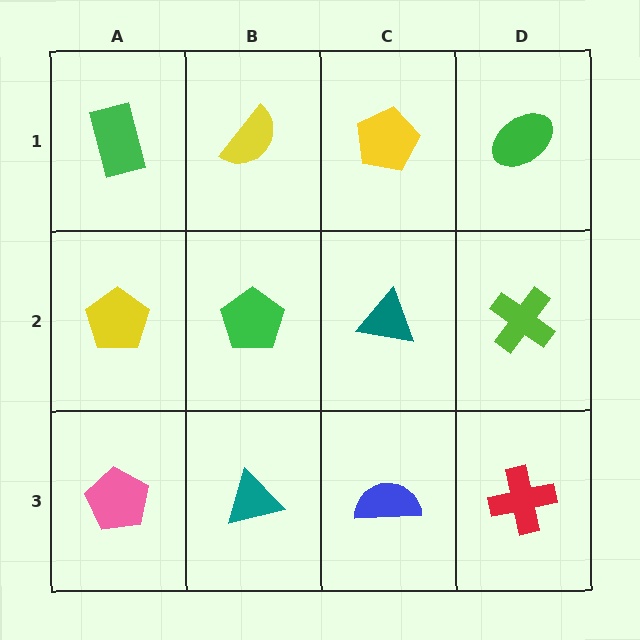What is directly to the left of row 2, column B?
A yellow pentagon.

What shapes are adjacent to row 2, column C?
A yellow pentagon (row 1, column C), a blue semicircle (row 3, column C), a green pentagon (row 2, column B), a lime cross (row 2, column D).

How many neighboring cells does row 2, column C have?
4.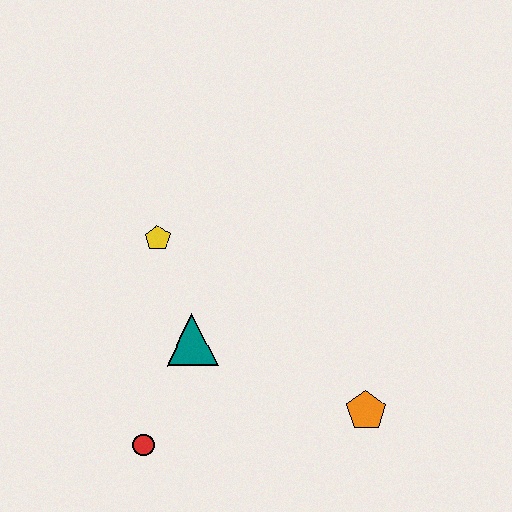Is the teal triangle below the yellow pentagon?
Yes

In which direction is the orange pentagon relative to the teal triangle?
The orange pentagon is to the right of the teal triangle.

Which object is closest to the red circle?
The teal triangle is closest to the red circle.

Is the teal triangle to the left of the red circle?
No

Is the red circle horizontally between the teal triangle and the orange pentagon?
No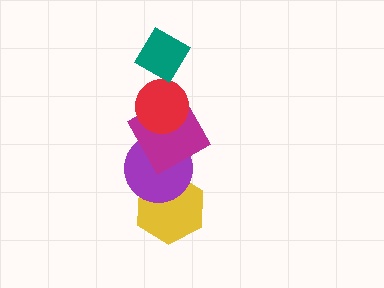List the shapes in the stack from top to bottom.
From top to bottom: the teal diamond, the red circle, the magenta square, the purple circle, the yellow hexagon.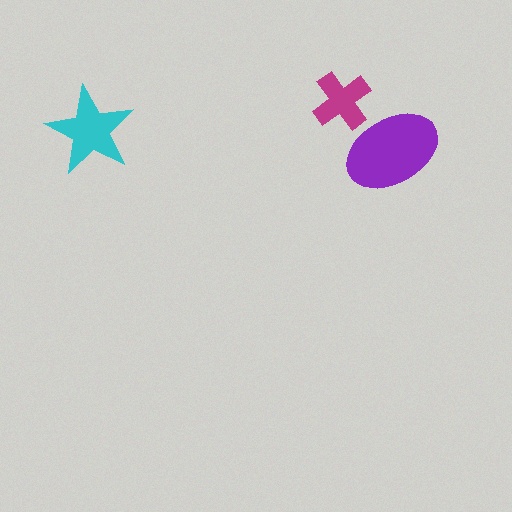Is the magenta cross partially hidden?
Yes, it is partially covered by another shape.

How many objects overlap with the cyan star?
0 objects overlap with the cyan star.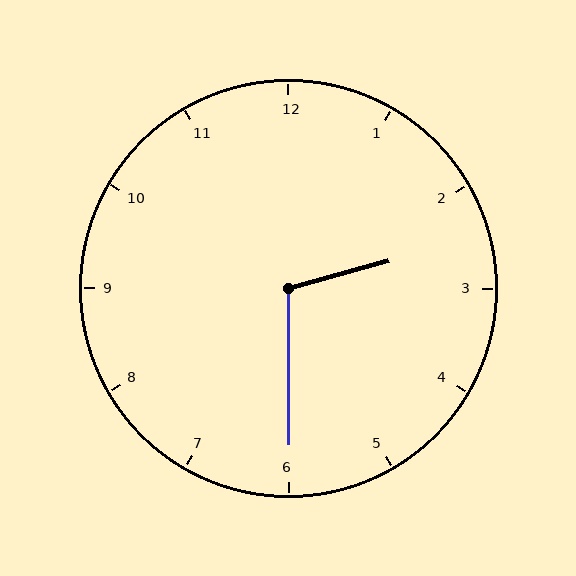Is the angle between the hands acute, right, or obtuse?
It is obtuse.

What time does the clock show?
2:30.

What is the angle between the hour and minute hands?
Approximately 105 degrees.